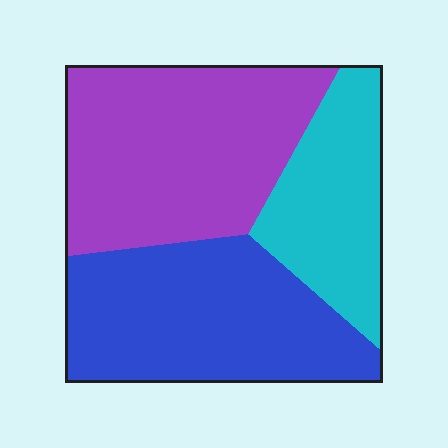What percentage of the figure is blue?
Blue takes up about three eighths (3/8) of the figure.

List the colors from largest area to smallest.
From largest to smallest: purple, blue, cyan.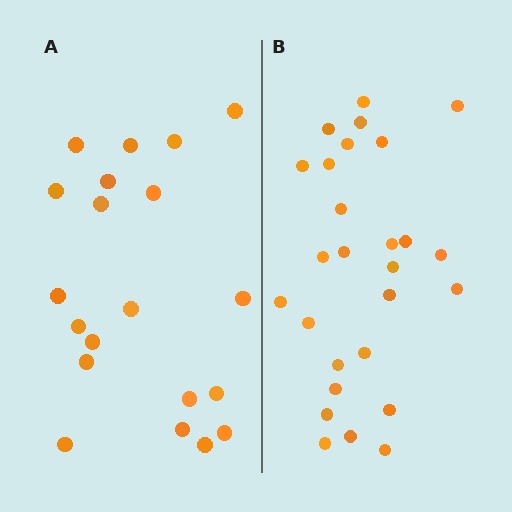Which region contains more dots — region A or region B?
Region B (the right region) has more dots.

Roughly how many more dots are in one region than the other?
Region B has roughly 8 or so more dots than region A.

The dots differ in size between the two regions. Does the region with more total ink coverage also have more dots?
No. Region A has more total ink coverage because its dots are larger, but region B actually contains more individual dots. Total area can be misleading — the number of items is what matters here.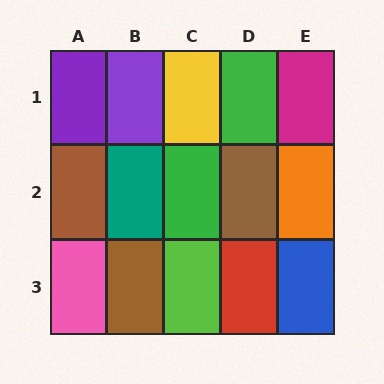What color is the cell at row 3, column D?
Red.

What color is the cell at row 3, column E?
Blue.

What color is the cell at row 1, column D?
Green.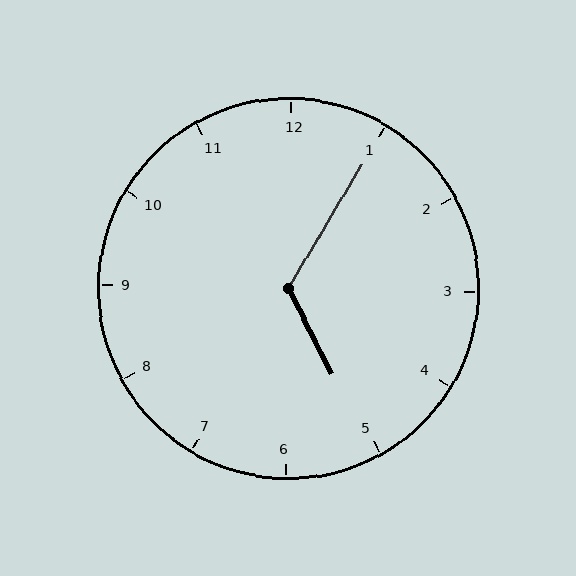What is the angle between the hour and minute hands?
Approximately 122 degrees.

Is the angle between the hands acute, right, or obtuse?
It is obtuse.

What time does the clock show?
5:05.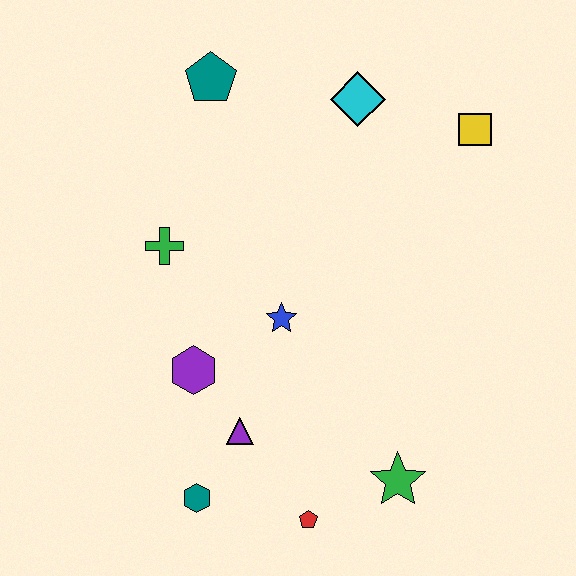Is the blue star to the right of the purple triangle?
Yes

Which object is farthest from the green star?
The teal pentagon is farthest from the green star.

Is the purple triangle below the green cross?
Yes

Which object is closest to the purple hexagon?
The purple triangle is closest to the purple hexagon.